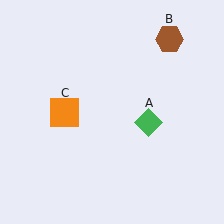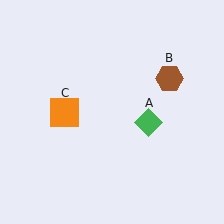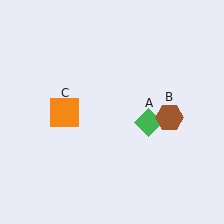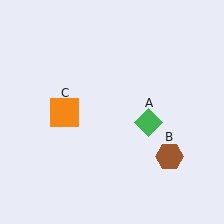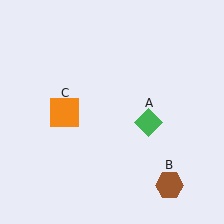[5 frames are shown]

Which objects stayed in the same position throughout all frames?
Green diamond (object A) and orange square (object C) remained stationary.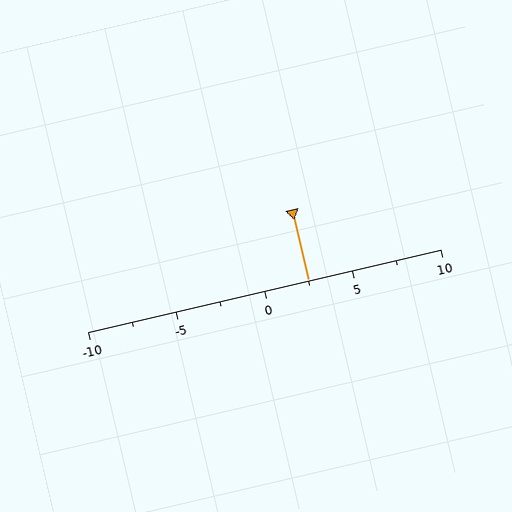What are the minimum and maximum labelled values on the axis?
The axis runs from -10 to 10.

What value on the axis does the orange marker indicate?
The marker indicates approximately 2.5.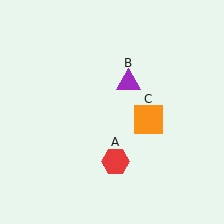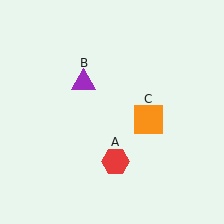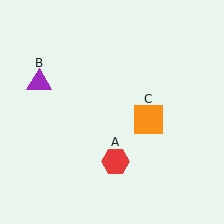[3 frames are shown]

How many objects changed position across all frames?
1 object changed position: purple triangle (object B).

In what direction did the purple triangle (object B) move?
The purple triangle (object B) moved left.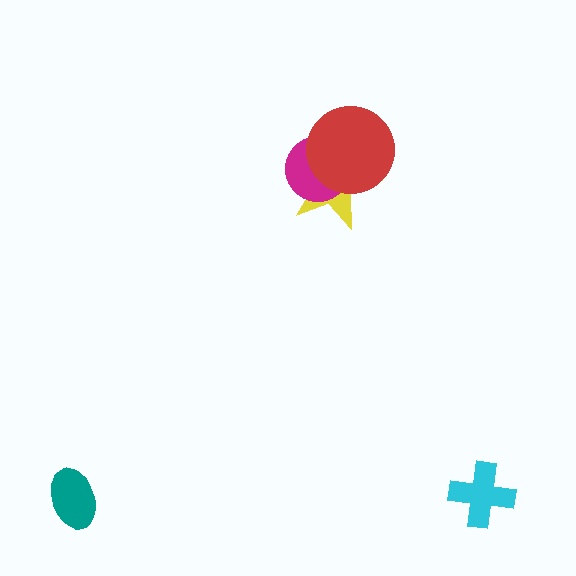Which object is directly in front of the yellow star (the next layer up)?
The magenta circle is directly in front of the yellow star.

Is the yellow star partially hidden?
Yes, it is partially covered by another shape.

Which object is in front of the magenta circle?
The red circle is in front of the magenta circle.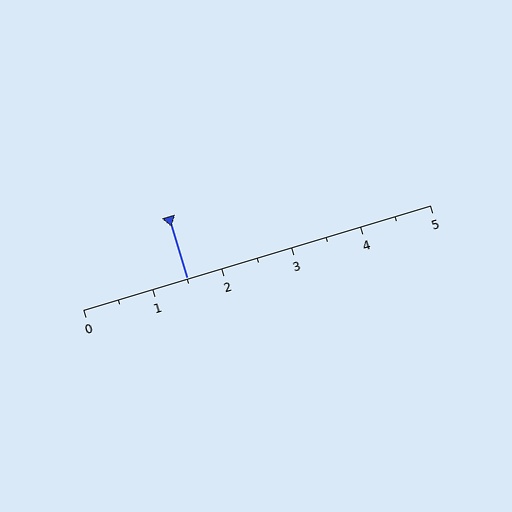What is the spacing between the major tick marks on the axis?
The major ticks are spaced 1 apart.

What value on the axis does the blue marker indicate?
The marker indicates approximately 1.5.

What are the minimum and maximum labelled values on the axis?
The axis runs from 0 to 5.